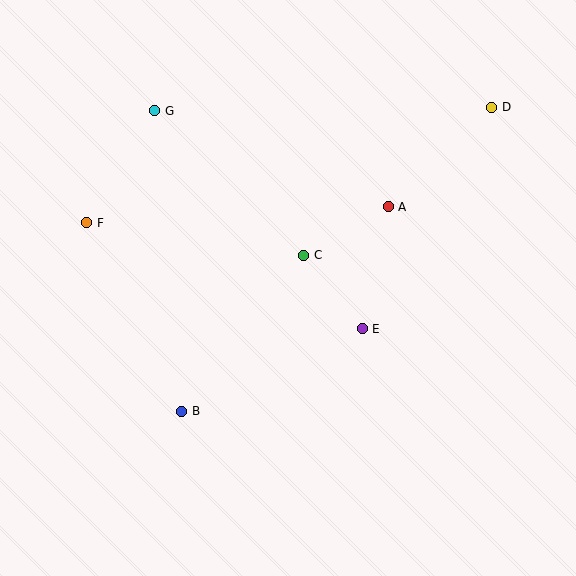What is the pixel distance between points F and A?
The distance between F and A is 302 pixels.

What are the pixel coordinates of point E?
Point E is at (362, 329).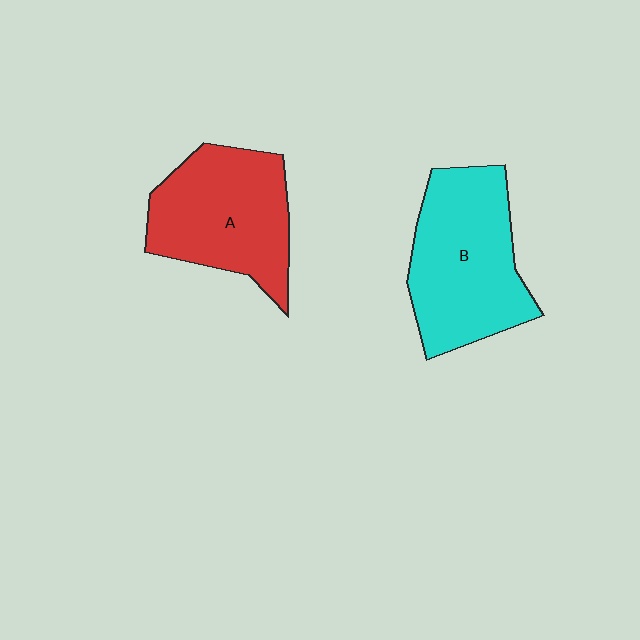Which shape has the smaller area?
Shape A (red).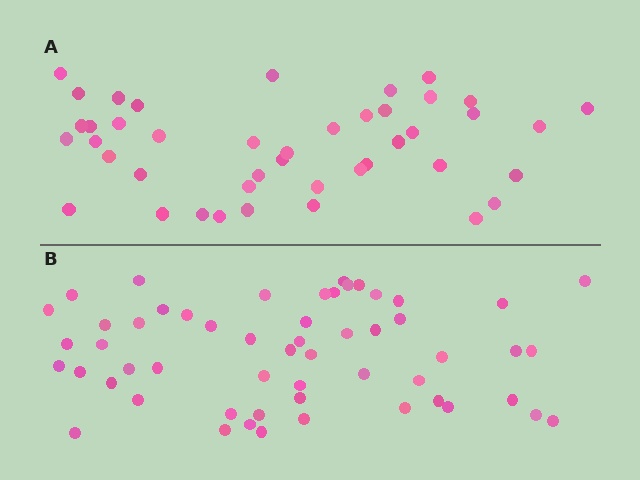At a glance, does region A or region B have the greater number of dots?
Region B (the bottom region) has more dots.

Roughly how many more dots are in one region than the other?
Region B has roughly 12 or so more dots than region A.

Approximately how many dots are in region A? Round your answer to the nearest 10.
About 40 dots. (The exact count is 43, which rounds to 40.)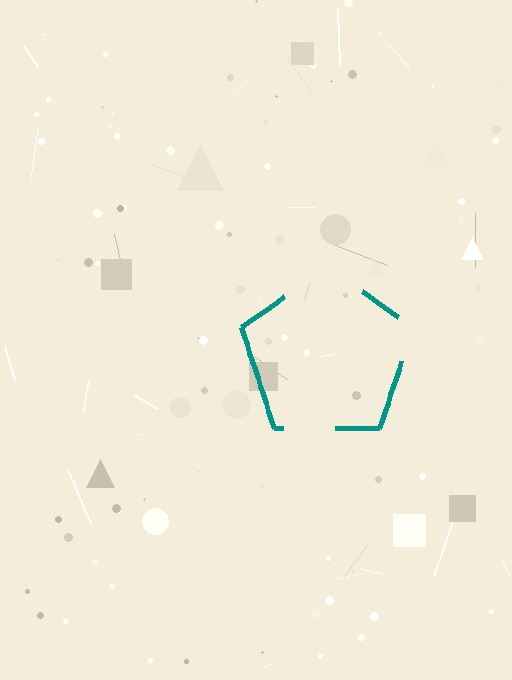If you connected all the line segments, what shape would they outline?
They would outline a pentagon.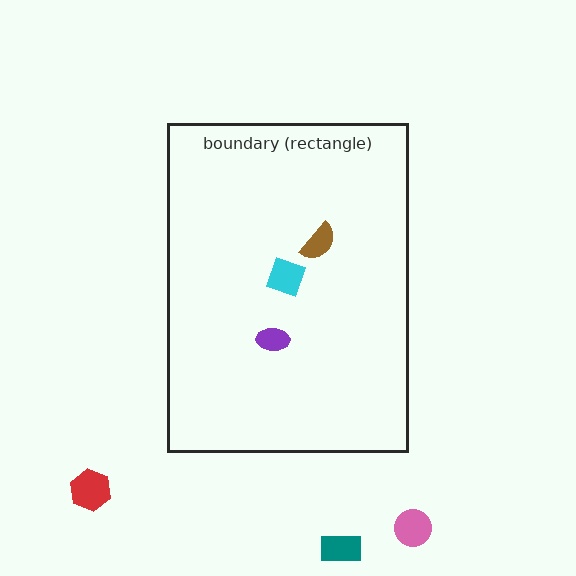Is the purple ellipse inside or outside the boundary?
Inside.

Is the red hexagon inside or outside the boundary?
Outside.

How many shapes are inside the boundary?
3 inside, 3 outside.